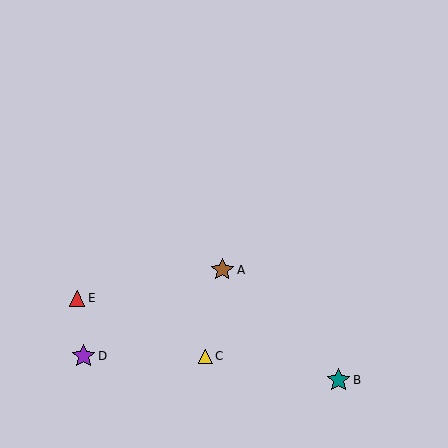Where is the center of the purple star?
The center of the purple star is at (83, 356).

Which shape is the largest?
The purple star (labeled D) is the largest.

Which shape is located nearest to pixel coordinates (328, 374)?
The teal star (labeled B) at (339, 380) is nearest to that location.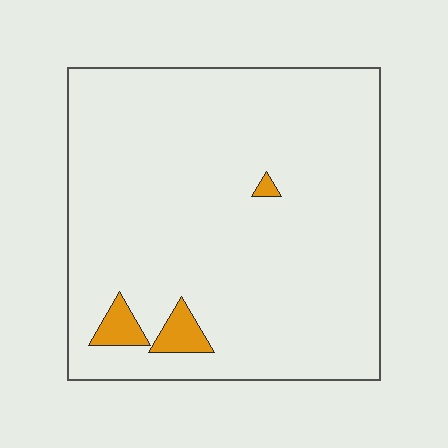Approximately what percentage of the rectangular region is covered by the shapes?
Approximately 5%.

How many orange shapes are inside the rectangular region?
3.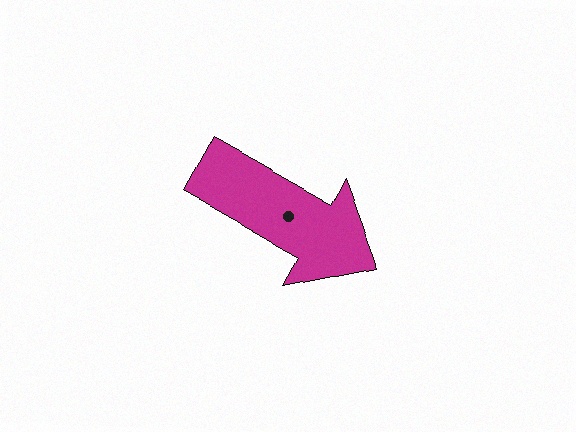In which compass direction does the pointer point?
Southeast.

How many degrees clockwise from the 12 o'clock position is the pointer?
Approximately 119 degrees.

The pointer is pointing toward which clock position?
Roughly 4 o'clock.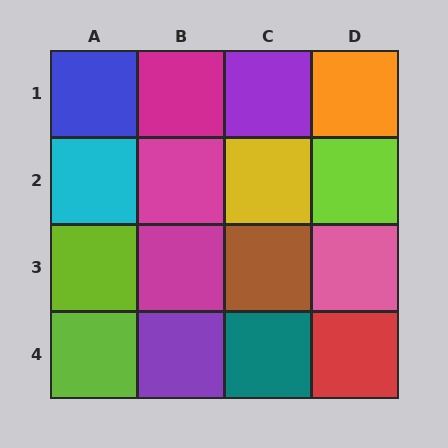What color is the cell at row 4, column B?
Purple.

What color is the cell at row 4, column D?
Red.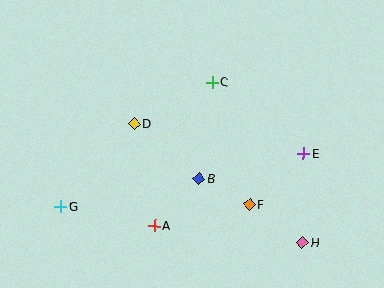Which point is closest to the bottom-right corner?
Point H is closest to the bottom-right corner.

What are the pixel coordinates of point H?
Point H is at (303, 242).